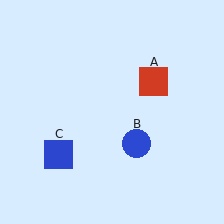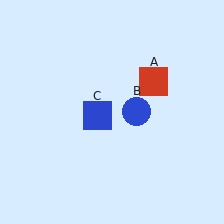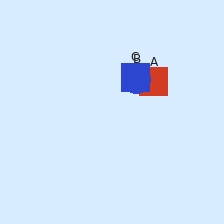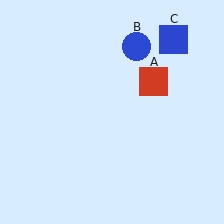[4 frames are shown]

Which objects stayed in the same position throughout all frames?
Red square (object A) remained stationary.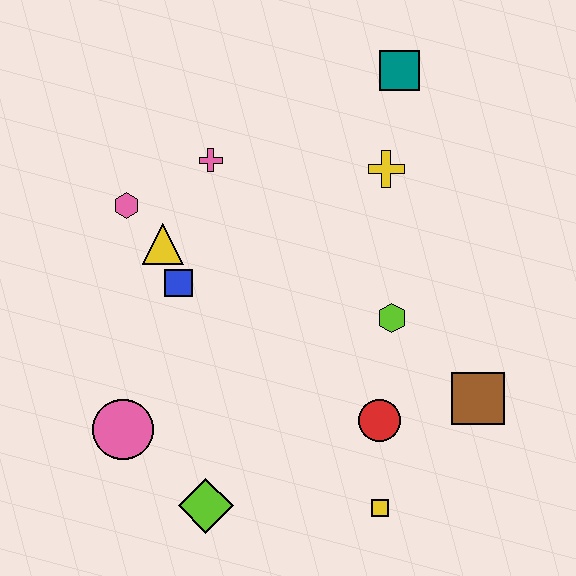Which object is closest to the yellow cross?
The teal square is closest to the yellow cross.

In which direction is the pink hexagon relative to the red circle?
The pink hexagon is to the left of the red circle.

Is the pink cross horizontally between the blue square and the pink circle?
No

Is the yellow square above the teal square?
No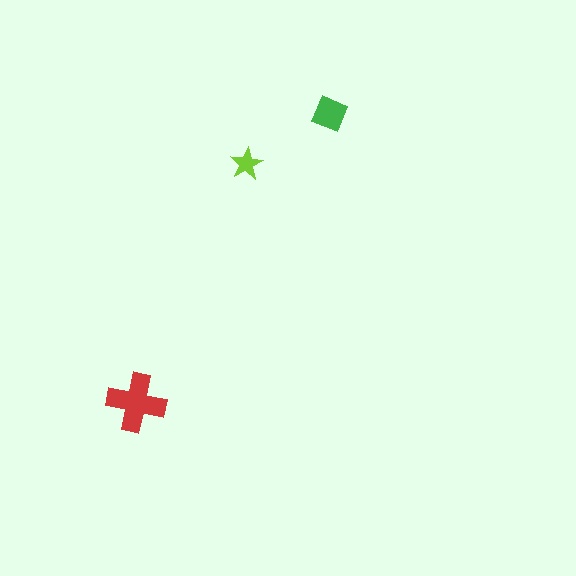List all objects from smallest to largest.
The lime star, the green diamond, the red cross.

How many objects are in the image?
There are 3 objects in the image.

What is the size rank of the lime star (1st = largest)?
3rd.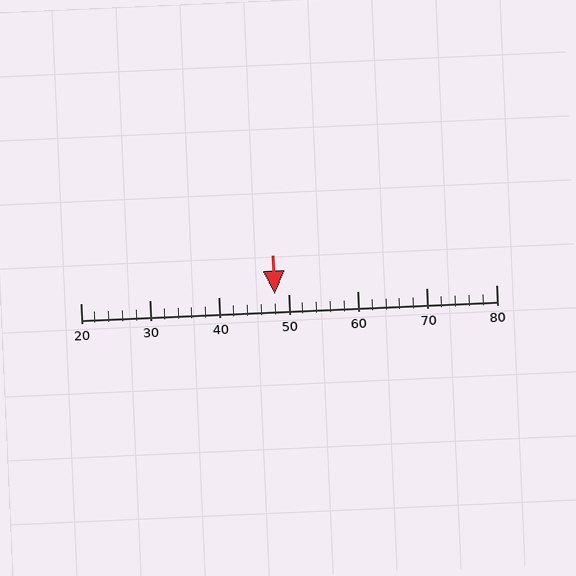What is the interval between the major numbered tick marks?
The major tick marks are spaced 10 units apart.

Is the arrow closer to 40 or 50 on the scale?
The arrow is closer to 50.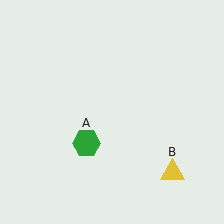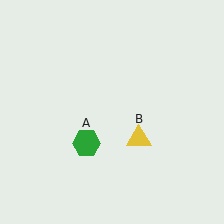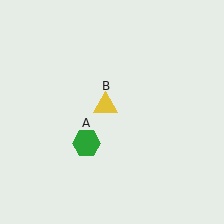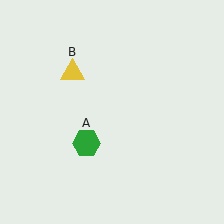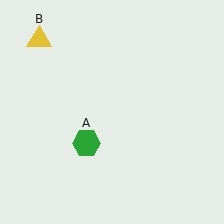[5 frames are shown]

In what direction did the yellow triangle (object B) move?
The yellow triangle (object B) moved up and to the left.